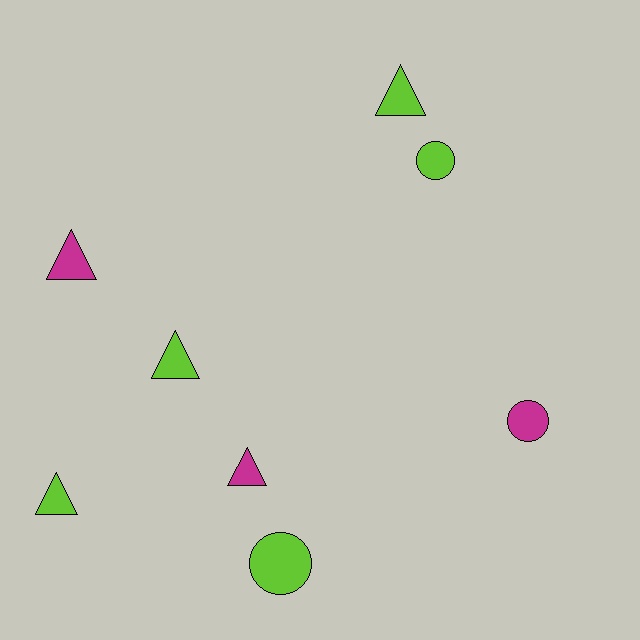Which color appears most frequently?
Lime, with 5 objects.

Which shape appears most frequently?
Triangle, with 5 objects.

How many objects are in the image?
There are 8 objects.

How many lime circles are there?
There are 2 lime circles.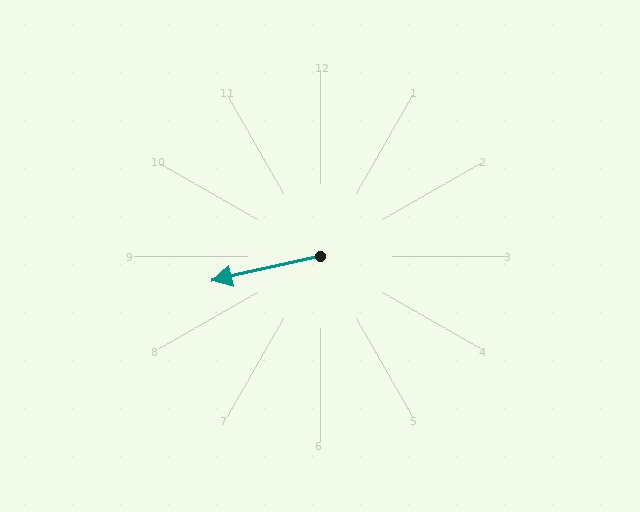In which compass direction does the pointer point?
West.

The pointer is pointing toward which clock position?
Roughly 9 o'clock.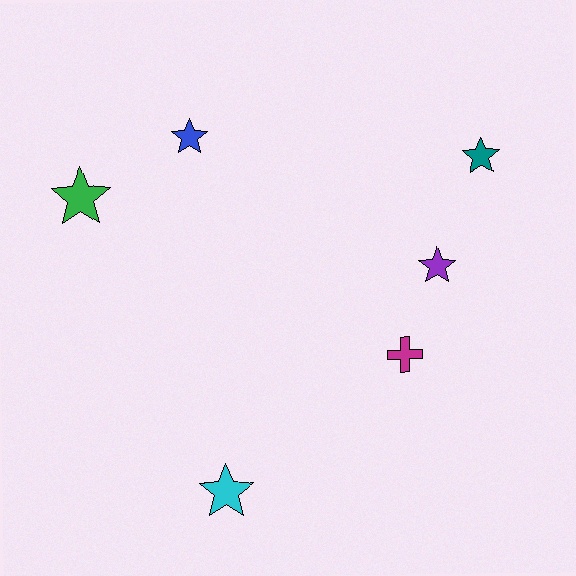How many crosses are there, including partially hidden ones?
There is 1 cross.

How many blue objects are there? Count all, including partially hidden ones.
There is 1 blue object.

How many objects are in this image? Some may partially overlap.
There are 6 objects.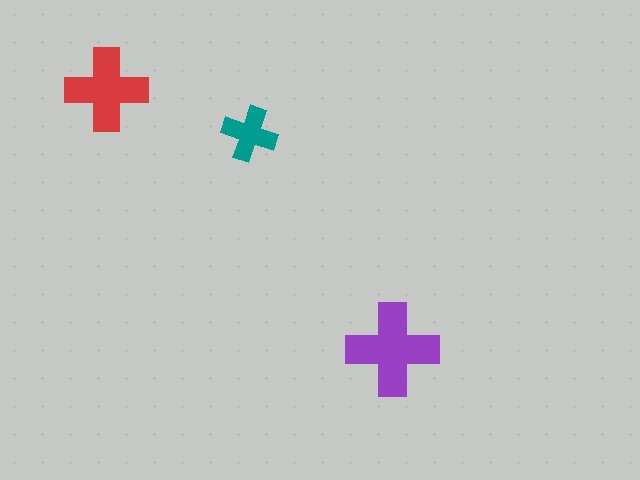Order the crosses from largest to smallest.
the purple one, the red one, the teal one.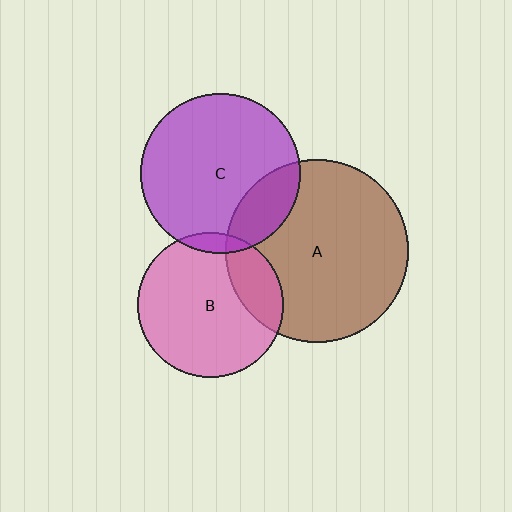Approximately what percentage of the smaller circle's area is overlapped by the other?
Approximately 5%.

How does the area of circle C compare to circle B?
Approximately 1.2 times.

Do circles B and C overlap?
Yes.